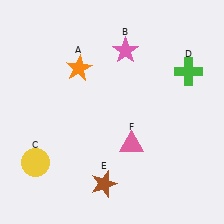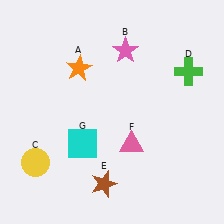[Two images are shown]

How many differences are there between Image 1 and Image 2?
There is 1 difference between the two images.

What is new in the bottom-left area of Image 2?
A cyan square (G) was added in the bottom-left area of Image 2.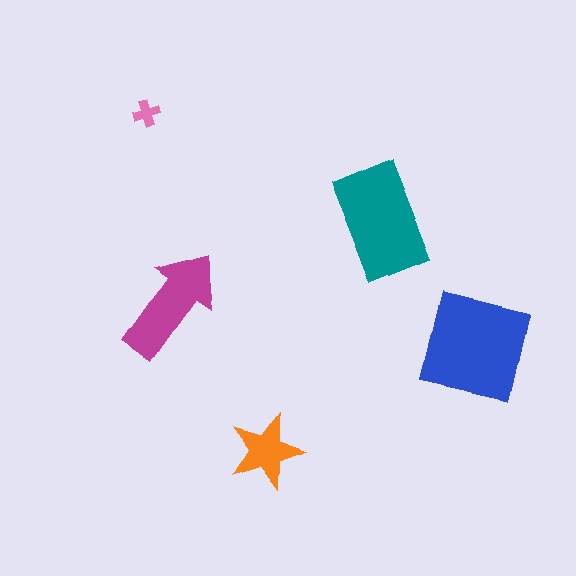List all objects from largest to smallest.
The blue square, the teal rectangle, the magenta arrow, the orange star, the pink cross.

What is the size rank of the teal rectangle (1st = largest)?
2nd.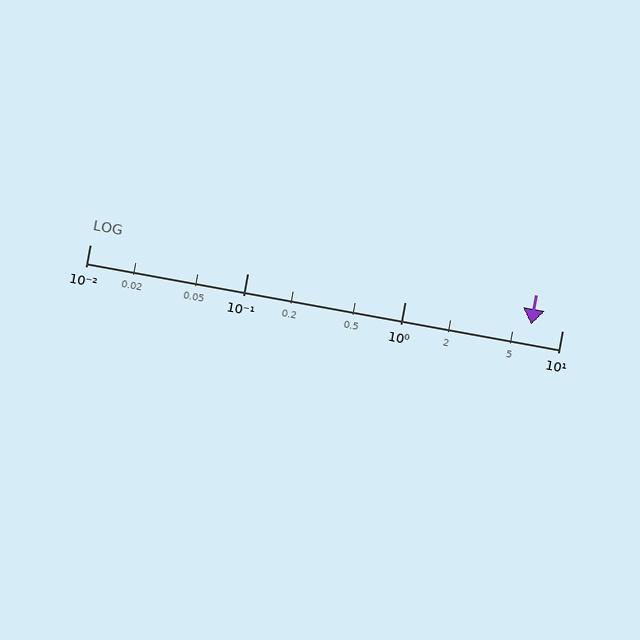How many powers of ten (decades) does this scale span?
The scale spans 3 decades, from 0.01 to 10.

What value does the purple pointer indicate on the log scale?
The pointer indicates approximately 6.4.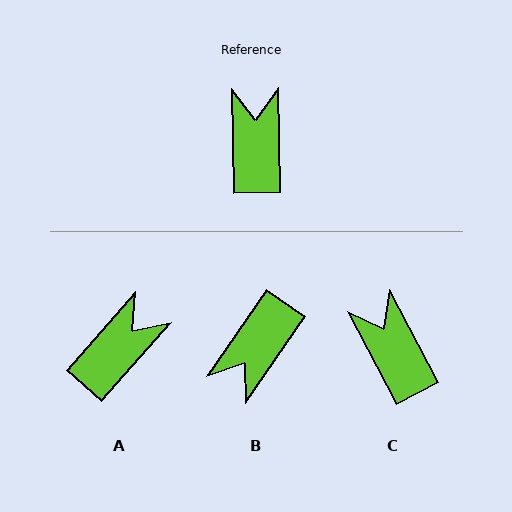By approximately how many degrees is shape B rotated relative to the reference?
Approximately 144 degrees counter-clockwise.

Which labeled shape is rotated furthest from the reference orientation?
B, about 144 degrees away.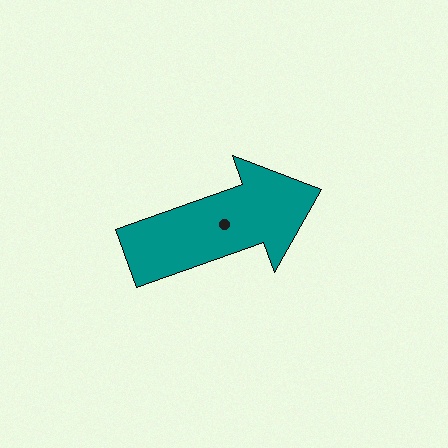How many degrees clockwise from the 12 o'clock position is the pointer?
Approximately 70 degrees.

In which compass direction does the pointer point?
East.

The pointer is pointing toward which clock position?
Roughly 2 o'clock.